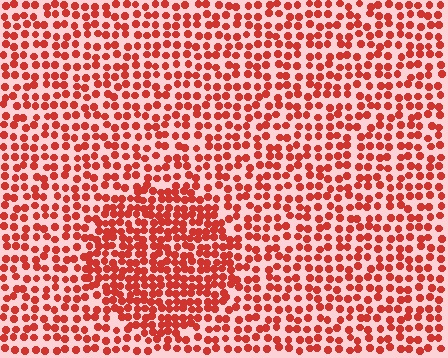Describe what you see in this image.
The image contains small red elements arranged at two different densities. A circle-shaped region is visible where the elements are more densely packed than the surrounding area.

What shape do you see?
I see a circle.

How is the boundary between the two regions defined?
The boundary is defined by a change in element density (approximately 1.7x ratio). All elements are the same color, size, and shape.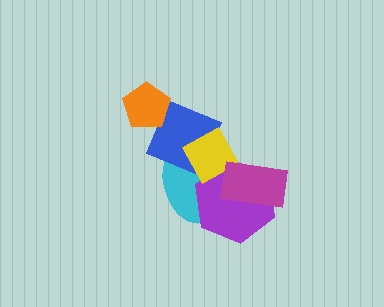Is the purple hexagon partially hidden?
Yes, it is partially covered by another shape.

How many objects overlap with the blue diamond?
3 objects overlap with the blue diamond.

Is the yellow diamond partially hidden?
Yes, it is partially covered by another shape.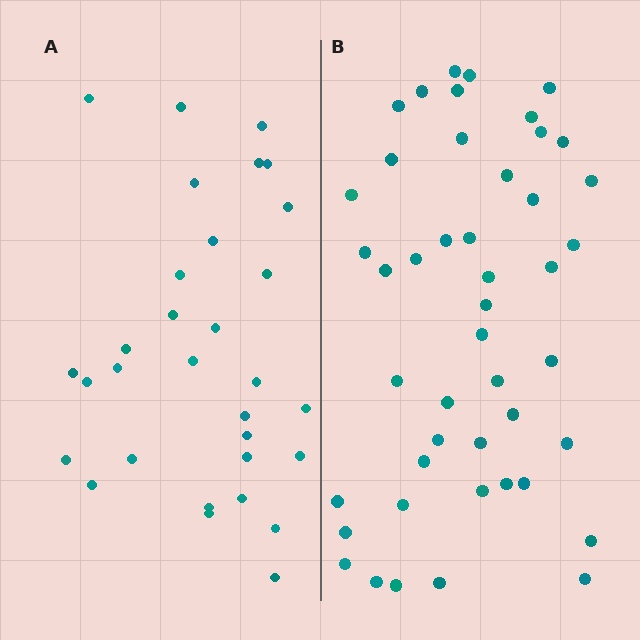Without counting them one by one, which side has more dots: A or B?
Region B (the right region) has more dots.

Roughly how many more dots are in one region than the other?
Region B has approximately 15 more dots than region A.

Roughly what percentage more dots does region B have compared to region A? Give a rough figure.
About 50% more.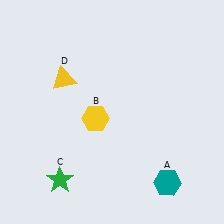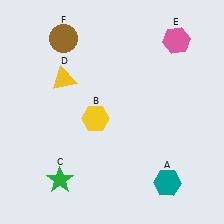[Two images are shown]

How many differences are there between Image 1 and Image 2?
There are 2 differences between the two images.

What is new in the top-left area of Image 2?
A brown circle (F) was added in the top-left area of Image 2.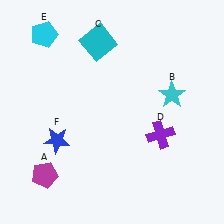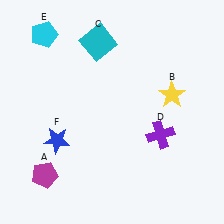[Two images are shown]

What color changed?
The star (B) changed from cyan in Image 1 to yellow in Image 2.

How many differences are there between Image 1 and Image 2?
There is 1 difference between the two images.